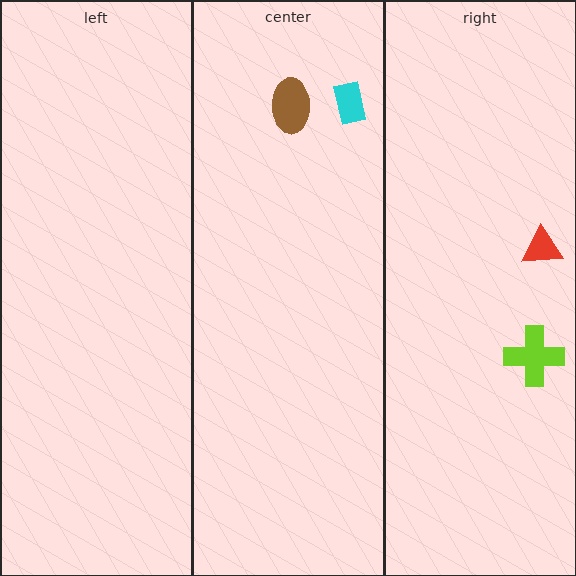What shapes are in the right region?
The lime cross, the red triangle.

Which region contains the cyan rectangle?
The center region.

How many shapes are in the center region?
2.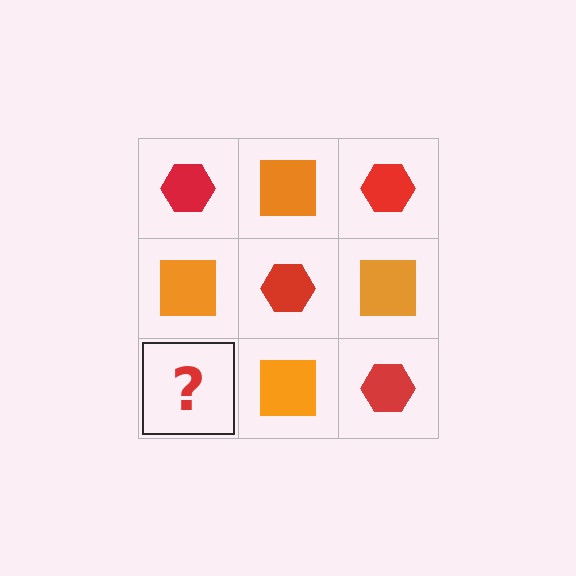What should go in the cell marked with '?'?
The missing cell should contain a red hexagon.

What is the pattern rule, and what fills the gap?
The rule is that it alternates red hexagon and orange square in a checkerboard pattern. The gap should be filled with a red hexagon.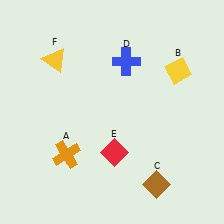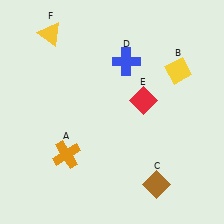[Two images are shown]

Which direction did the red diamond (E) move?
The red diamond (E) moved up.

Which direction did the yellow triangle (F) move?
The yellow triangle (F) moved up.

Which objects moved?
The objects that moved are: the red diamond (E), the yellow triangle (F).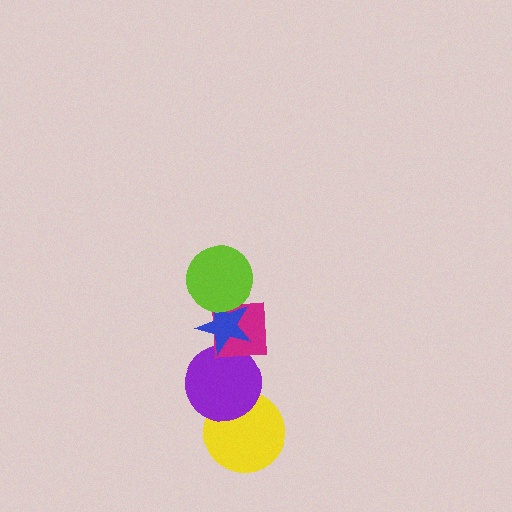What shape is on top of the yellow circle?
The purple circle is on top of the yellow circle.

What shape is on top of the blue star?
The lime circle is on top of the blue star.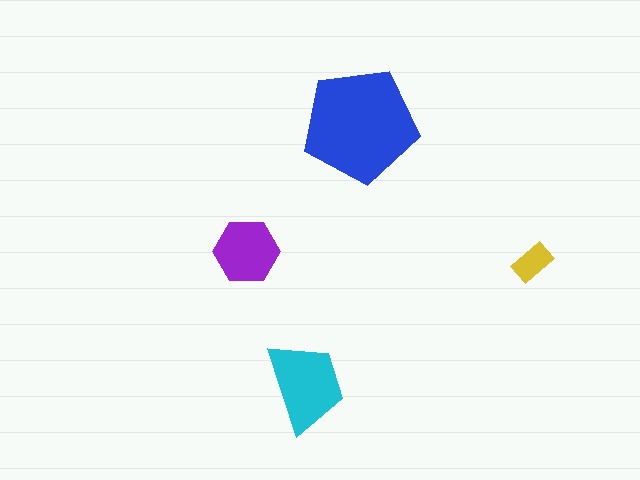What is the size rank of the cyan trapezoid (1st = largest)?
2nd.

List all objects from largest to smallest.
The blue pentagon, the cyan trapezoid, the purple hexagon, the yellow rectangle.